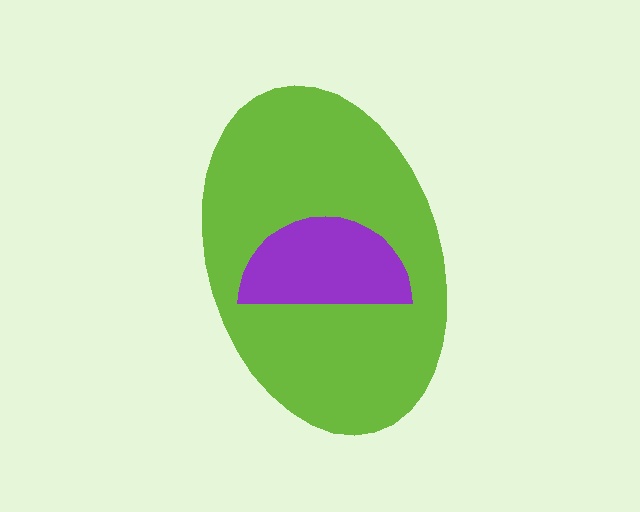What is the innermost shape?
The purple semicircle.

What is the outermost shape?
The lime ellipse.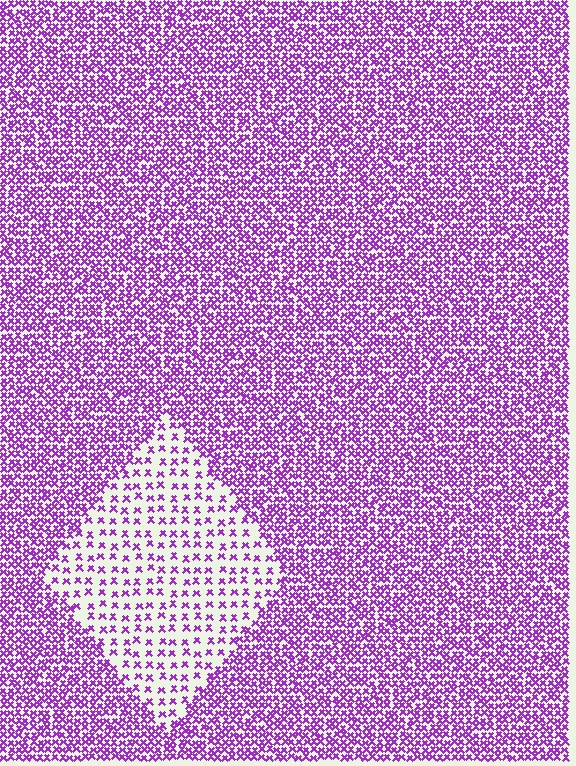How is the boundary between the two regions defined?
The boundary is defined by a change in element density (approximately 2.6x ratio). All elements are the same color, size, and shape.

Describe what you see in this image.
The image contains small purple elements arranged at two different densities. A diamond-shaped region is visible where the elements are less densely packed than the surrounding area.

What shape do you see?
I see a diamond.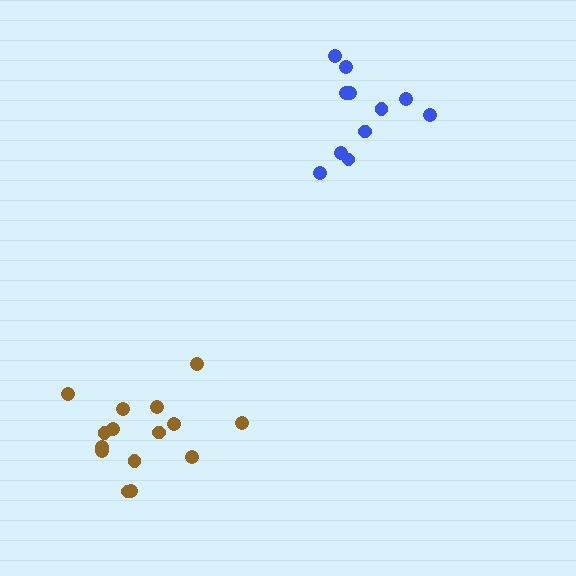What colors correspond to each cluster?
The clusters are colored: blue, brown.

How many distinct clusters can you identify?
There are 2 distinct clusters.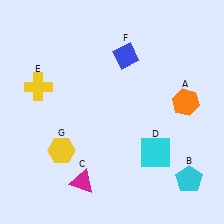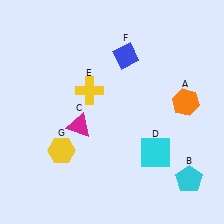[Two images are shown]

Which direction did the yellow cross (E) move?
The yellow cross (E) moved right.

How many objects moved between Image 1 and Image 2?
2 objects moved between the two images.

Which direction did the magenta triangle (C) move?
The magenta triangle (C) moved up.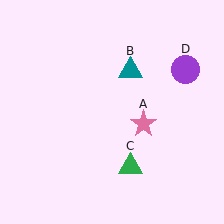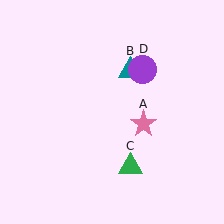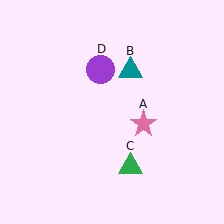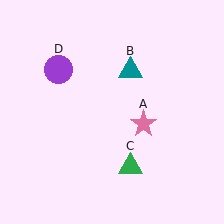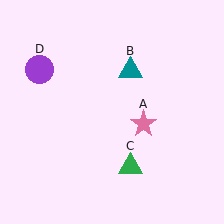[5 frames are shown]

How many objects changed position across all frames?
1 object changed position: purple circle (object D).